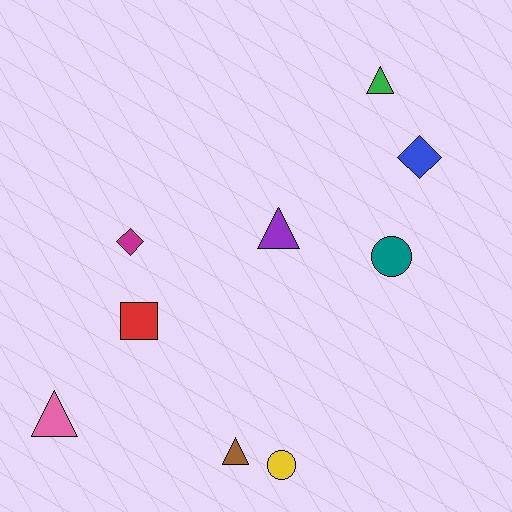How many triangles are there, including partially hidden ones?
There are 4 triangles.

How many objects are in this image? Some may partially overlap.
There are 9 objects.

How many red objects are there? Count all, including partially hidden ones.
There is 1 red object.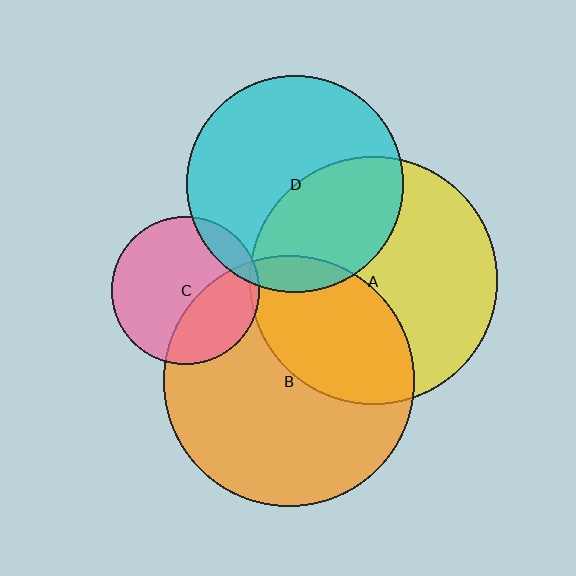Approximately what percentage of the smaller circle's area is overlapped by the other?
Approximately 35%.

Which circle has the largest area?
Circle B (orange).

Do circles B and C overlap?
Yes.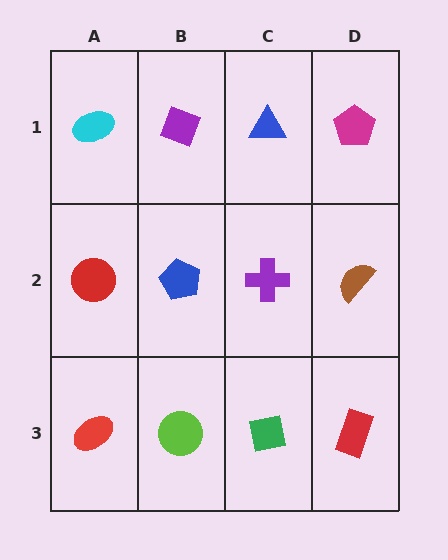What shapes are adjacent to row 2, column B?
A purple diamond (row 1, column B), a lime circle (row 3, column B), a red circle (row 2, column A), a purple cross (row 2, column C).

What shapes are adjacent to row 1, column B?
A blue pentagon (row 2, column B), a cyan ellipse (row 1, column A), a blue triangle (row 1, column C).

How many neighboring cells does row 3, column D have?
2.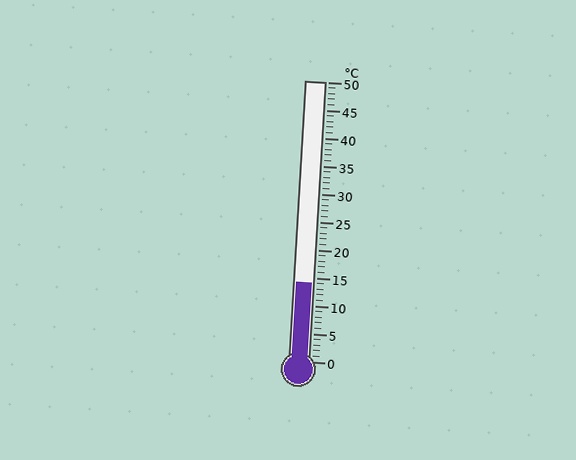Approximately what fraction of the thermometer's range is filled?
The thermometer is filled to approximately 30% of its range.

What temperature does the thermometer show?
The thermometer shows approximately 14°C.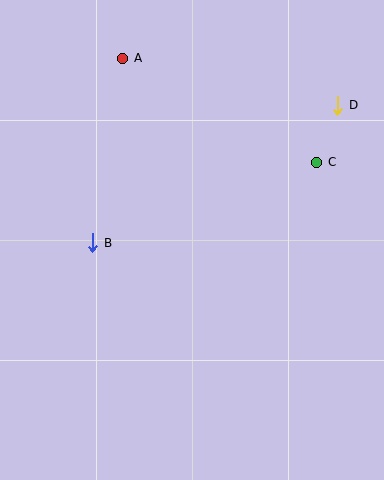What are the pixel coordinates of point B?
Point B is at (93, 243).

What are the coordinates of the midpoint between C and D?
The midpoint between C and D is at (327, 134).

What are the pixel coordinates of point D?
Point D is at (338, 105).